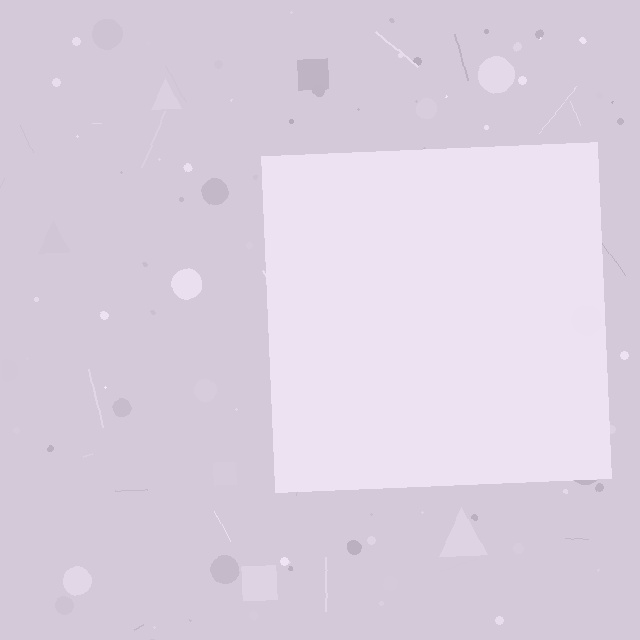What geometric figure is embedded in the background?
A square is embedded in the background.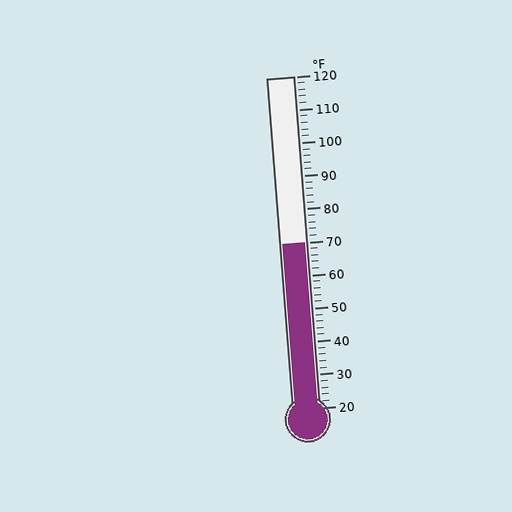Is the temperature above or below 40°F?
The temperature is above 40°F.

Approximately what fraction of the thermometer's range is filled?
The thermometer is filled to approximately 50% of its range.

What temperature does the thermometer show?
The thermometer shows approximately 70°F.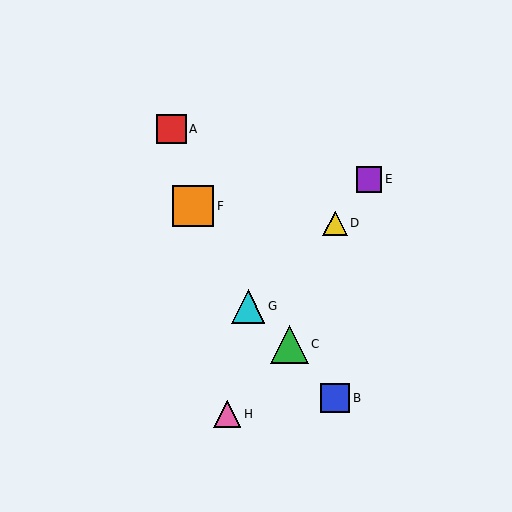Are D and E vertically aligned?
No, D is at x≈335 and E is at x≈369.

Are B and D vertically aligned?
Yes, both are at x≈335.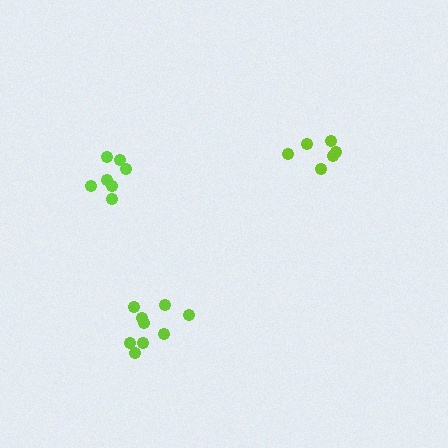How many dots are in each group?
Group 1: 6 dots, Group 2: 9 dots, Group 3: 7 dots (22 total).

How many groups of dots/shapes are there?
There are 3 groups.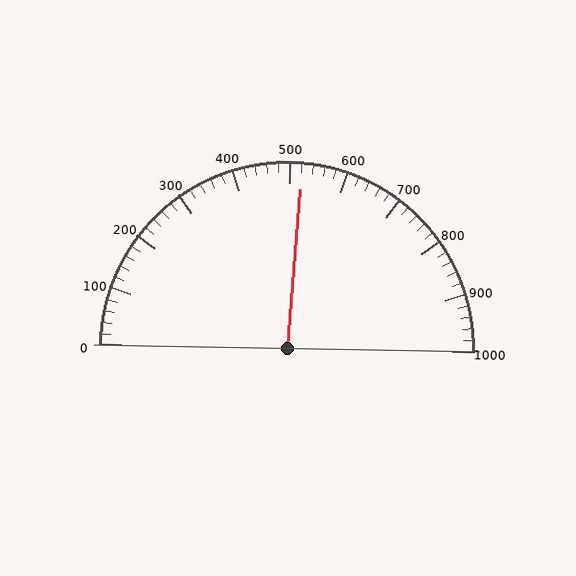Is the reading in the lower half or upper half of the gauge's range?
The reading is in the upper half of the range (0 to 1000).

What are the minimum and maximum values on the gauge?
The gauge ranges from 0 to 1000.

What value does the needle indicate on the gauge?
The needle indicates approximately 520.